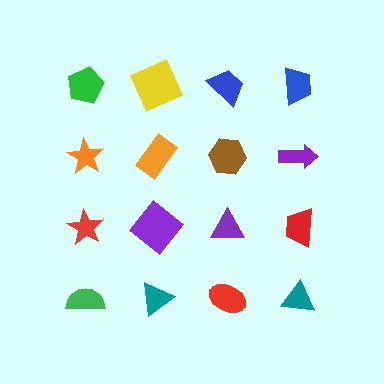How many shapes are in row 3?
4 shapes.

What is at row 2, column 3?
A brown hexagon.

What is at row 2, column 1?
An orange star.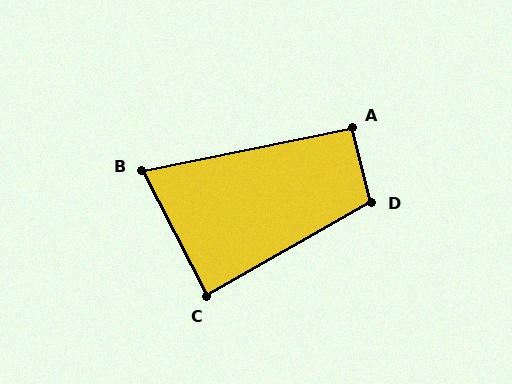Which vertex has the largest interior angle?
D, at approximately 106 degrees.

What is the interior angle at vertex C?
Approximately 87 degrees (approximately right).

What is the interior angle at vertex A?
Approximately 93 degrees (approximately right).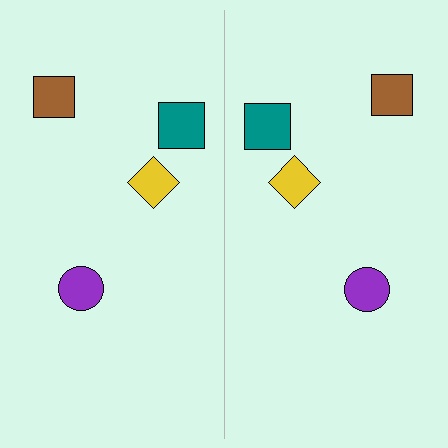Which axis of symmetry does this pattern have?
The pattern has a vertical axis of symmetry running through the center of the image.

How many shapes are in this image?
There are 8 shapes in this image.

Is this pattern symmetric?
Yes, this pattern has bilateral (reflection) symmetry.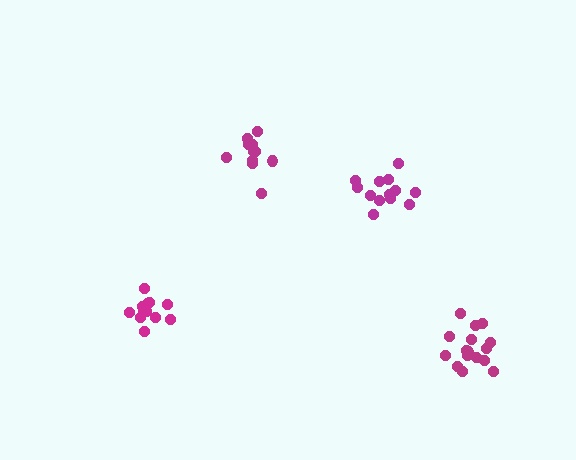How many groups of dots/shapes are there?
There are 4 groups.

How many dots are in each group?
Group 1: 12 dots, Group 2: 13 dots, Group 3: 11 dots, Group 4: 16 dots (52 total).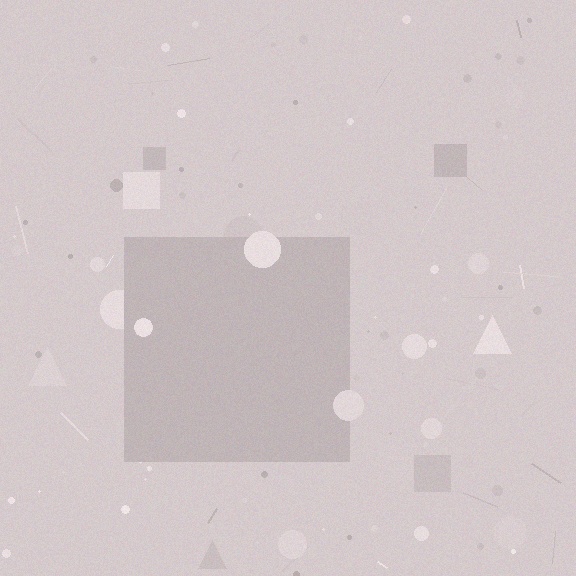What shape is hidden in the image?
A square is hidden in the image.